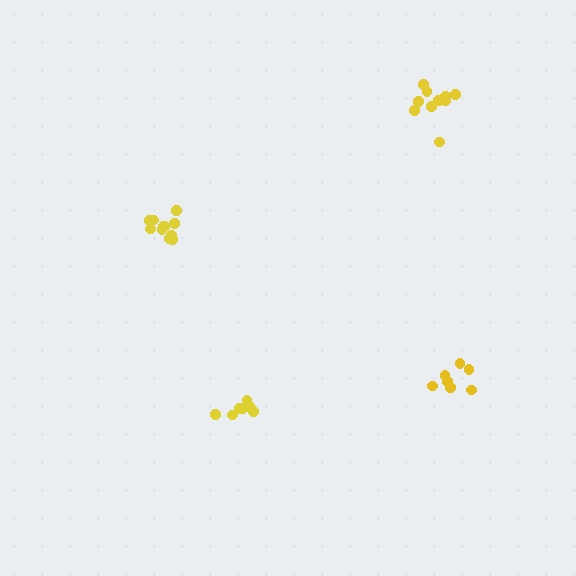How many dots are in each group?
Group 1: 11 dots, Group 2: 11 dots, Group 3: 7 dots, Group 4: 7 dots (36 total).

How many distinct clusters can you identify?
There are 4 distinct clusters.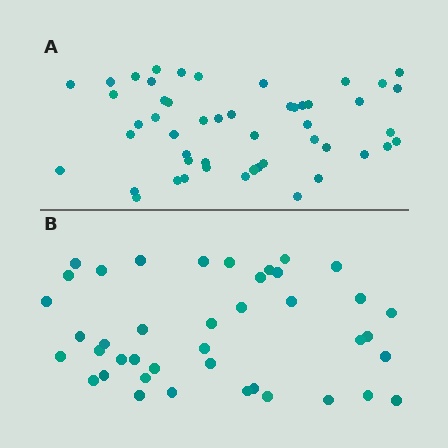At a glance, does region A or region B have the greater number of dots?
Region A (the top region) has more dots.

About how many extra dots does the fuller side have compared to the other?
Region A has roughly 8 or so more dots than region B.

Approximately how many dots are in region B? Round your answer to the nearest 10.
About 40 dots. (The exact count is 41, which rounds to 40.)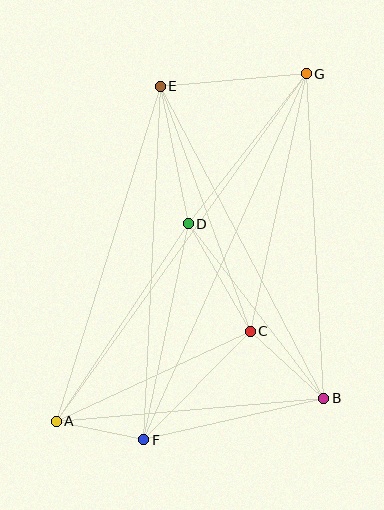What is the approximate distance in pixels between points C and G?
The distance between C and G is approximately 263 pixels.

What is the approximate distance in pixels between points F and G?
The distance between F and G is approximately 400 pixels.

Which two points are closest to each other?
Points A and F are closest to each other.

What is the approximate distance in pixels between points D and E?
The distance between D and E is approximately 140 pixels.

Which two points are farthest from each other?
Points A and G are farthest from each other.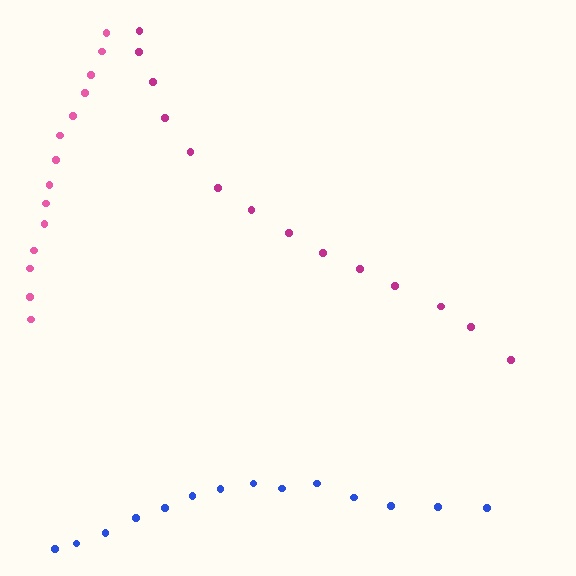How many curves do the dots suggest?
There are 3 distinct paths.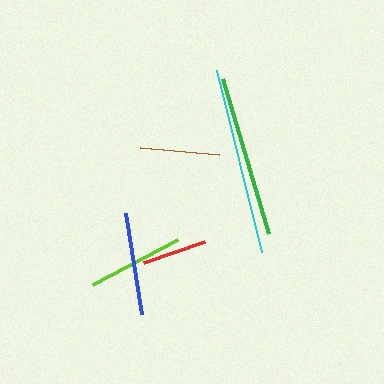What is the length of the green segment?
The green segment is approximately 161 pixels long.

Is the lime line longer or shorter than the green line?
The green line is longer than the lime line.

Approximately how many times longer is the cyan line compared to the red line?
The cyan line is approximately 2.9 times the length of the red line.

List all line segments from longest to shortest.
From longest to shortest: cyan, green, blue, lime, brown, red.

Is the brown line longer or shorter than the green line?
The green line is longer than the brown line.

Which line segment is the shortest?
The red line is the shortest at approximately 64 pixels.